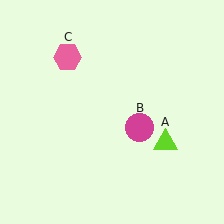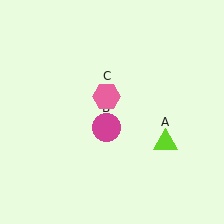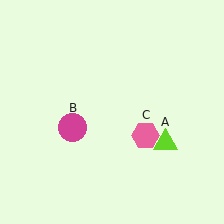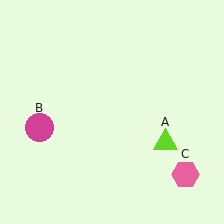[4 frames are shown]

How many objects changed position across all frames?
2 objects changed position: magenta circle (object B), pink hexagon (object C).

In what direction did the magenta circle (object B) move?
The magenta circle (object B) moved left.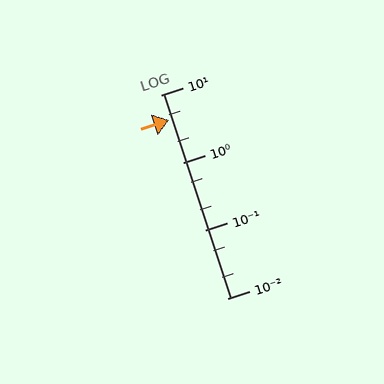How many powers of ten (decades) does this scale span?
The scale spans 3 decades, from 0.01 to 10.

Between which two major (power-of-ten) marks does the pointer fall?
The pointer is between 1 and 10.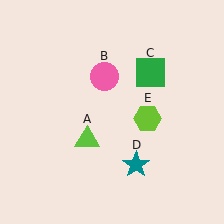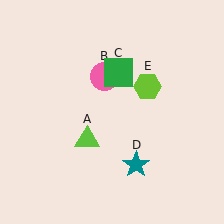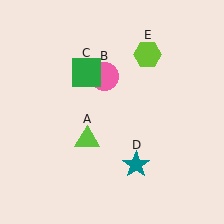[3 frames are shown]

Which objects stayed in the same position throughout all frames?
Lime triangle (object A) and pink circle (object B) and teal star (object D) remained stationary.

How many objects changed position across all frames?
2 objects changed position: green square (object C), lime hexagon (object E).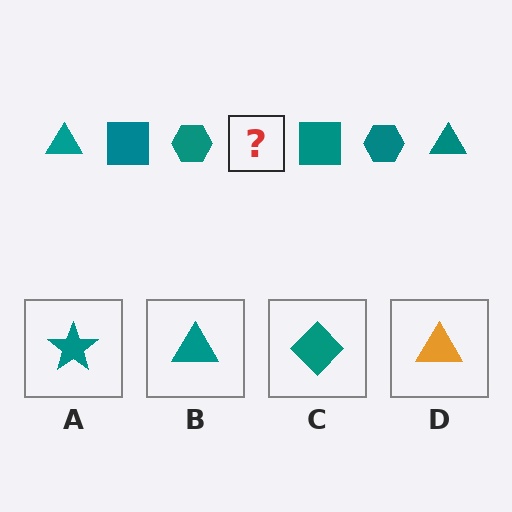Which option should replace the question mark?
Option B.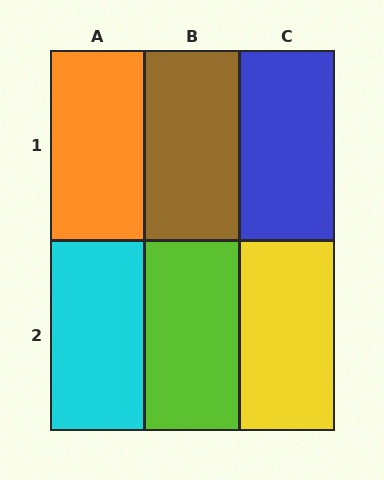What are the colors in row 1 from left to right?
Orange, brown, blue.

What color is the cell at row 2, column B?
Lime.